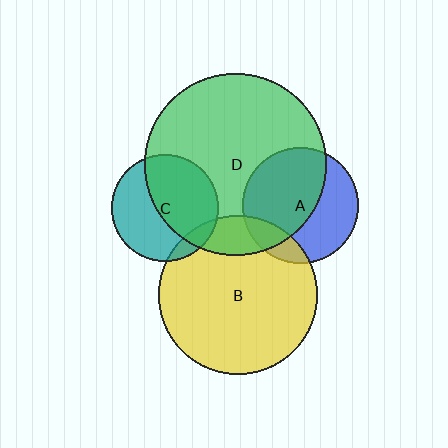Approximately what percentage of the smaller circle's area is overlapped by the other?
Approximately 15%.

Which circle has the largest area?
Circle D (green).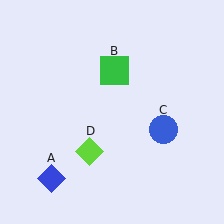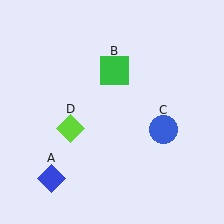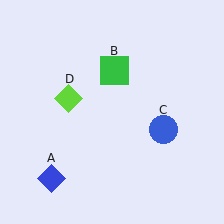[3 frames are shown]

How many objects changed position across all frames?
1 object changed position: lime diamond (object D).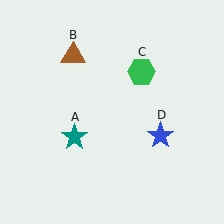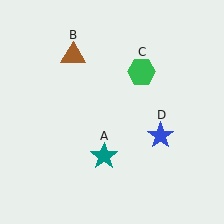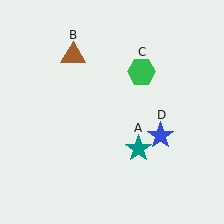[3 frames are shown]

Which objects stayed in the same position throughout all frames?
Brown triangle (object B) and green hexagon (object C) and blue star (object D) remained stationary.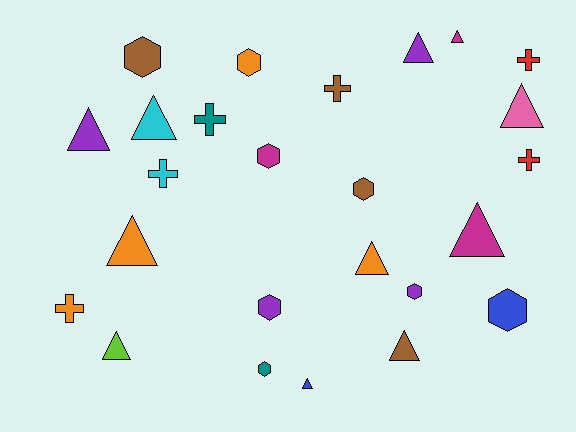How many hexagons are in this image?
There are 8 hexagons.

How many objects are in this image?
There are 25 objects.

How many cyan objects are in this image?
There are 2 cyan objects.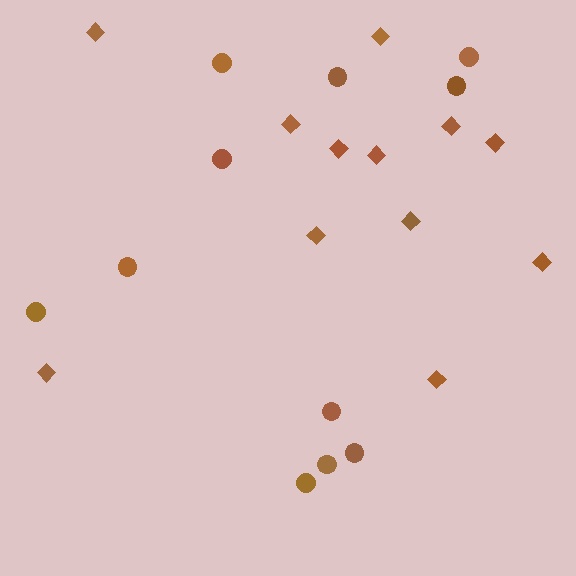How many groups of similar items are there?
There are 2 groups: one group of diamonds (12) and one group of circles (11).